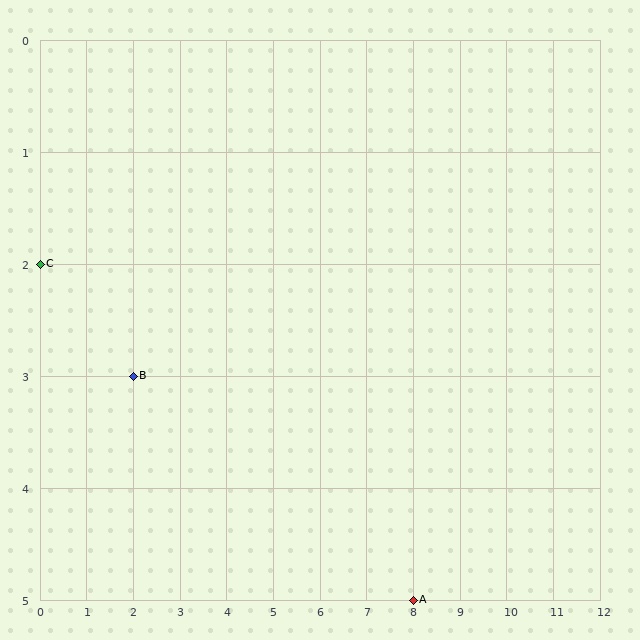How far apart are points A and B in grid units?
Points A and B are 6 columns and 2 rows apart (about 6.3 grid units diagonally).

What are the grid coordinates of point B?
Point B is at grid coordinates (2, 3).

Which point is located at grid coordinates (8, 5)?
Point A is at (8, 5).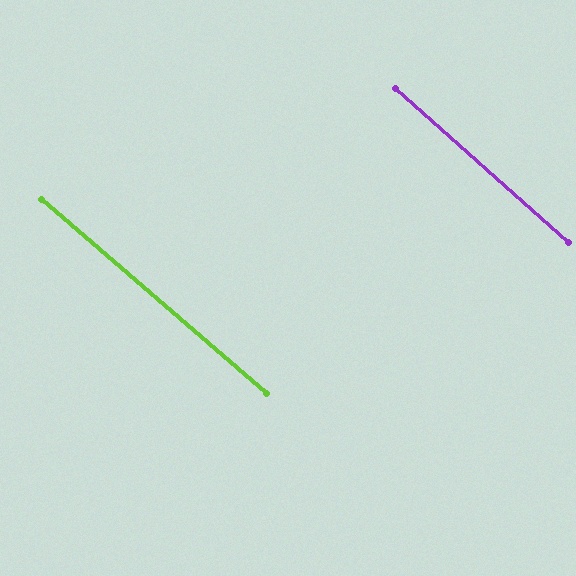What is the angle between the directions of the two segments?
Approximately 1 degree.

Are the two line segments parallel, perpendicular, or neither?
Parallel — their directions differ by only 0.7°.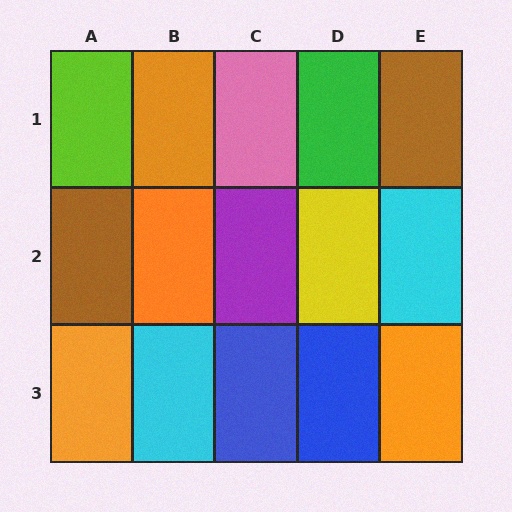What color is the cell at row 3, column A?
Orange.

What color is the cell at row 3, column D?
Blue.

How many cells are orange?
4 cells are orange.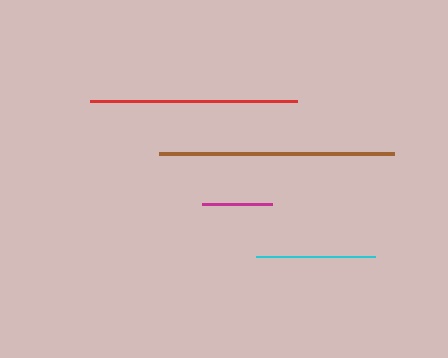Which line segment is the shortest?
The magenta line is the shortest at approximately 69 pixels.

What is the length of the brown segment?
The brown segment is approximately 235 pixels long.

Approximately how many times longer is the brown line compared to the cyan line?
The brown line is approximately 2.0 times the length of the cyan line.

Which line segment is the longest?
The brown line is the longest at approximately 235 pixels.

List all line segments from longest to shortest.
From longest to shortest: brown, red, cyan, magenta.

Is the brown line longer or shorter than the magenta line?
The brown line is longer than the magenta line.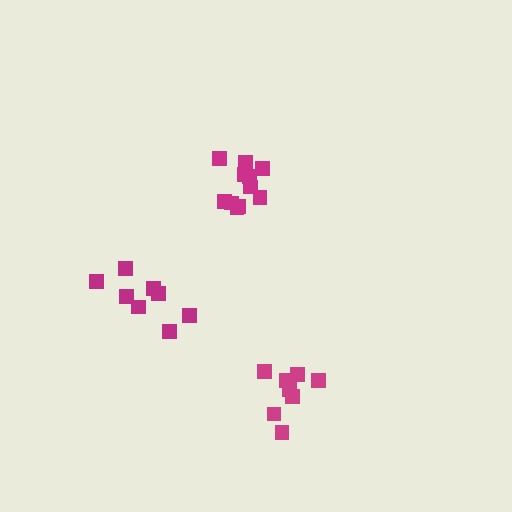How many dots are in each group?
Group 1: 11 dots, Group 2: 8 dots, Group 3: 8 dots (27 total).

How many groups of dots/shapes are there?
There are 3 groups.